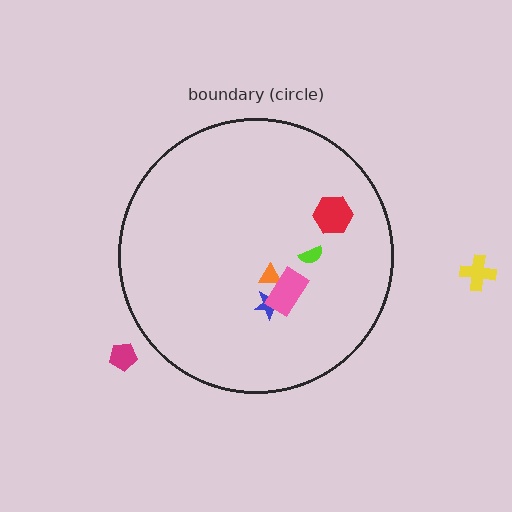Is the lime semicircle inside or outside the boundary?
Inside.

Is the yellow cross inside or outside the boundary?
Outside.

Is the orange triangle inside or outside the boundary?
Inside.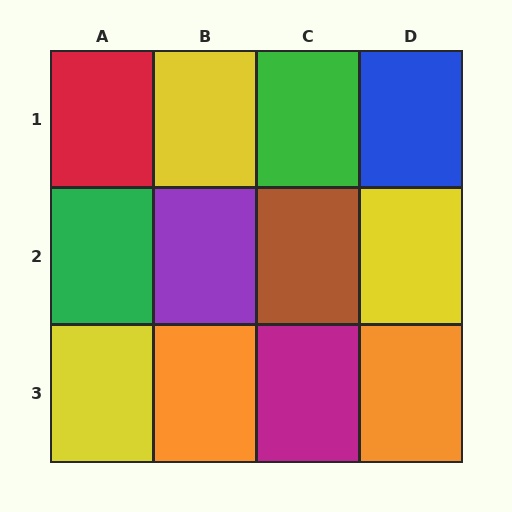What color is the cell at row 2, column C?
Brown.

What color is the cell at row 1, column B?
Yellow.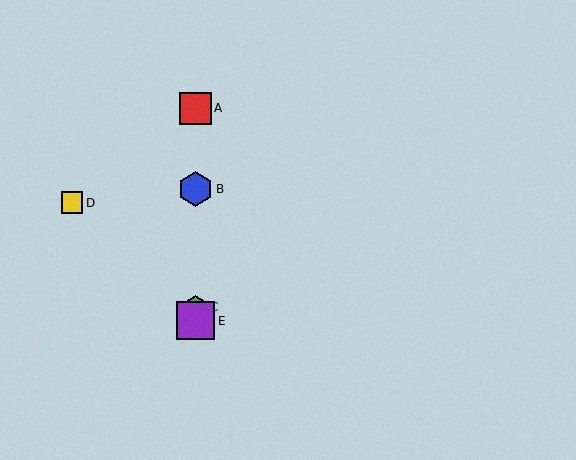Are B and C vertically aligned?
Yes, both are at x≈195.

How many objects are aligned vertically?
4 objects (A, B, C, E) are aligned vertically.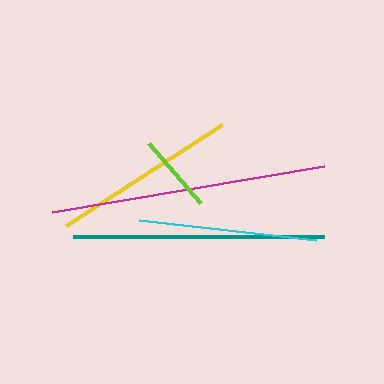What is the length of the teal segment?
The teal segment is approximately 251 pixels long.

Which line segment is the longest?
The magenta line is the longest at approximately 277 pixels.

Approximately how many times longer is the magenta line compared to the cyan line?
The magenta line is approximately 1.6 times the length of the cyan line.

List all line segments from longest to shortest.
From longest to shortest: magenta, teal, yellow, cyan, lime.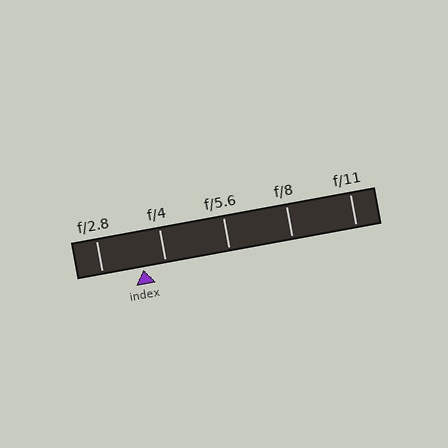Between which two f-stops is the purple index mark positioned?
The index mark is between f/2.8 and f/4.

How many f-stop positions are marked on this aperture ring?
There are 5 f-stop positions marked.